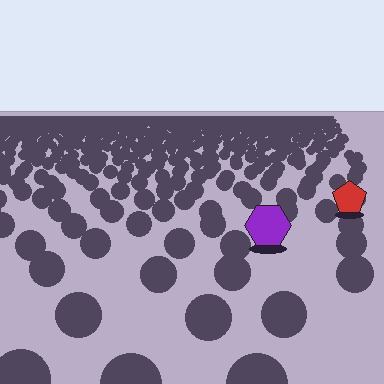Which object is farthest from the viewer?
The red pentagon is farthest from the viewer. It appears smaller and the ground texture around it is denser.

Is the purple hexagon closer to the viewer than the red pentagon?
Yes. The purple hexagon is closer — you can tell from the texture gradient: the ground texture is coarser near it.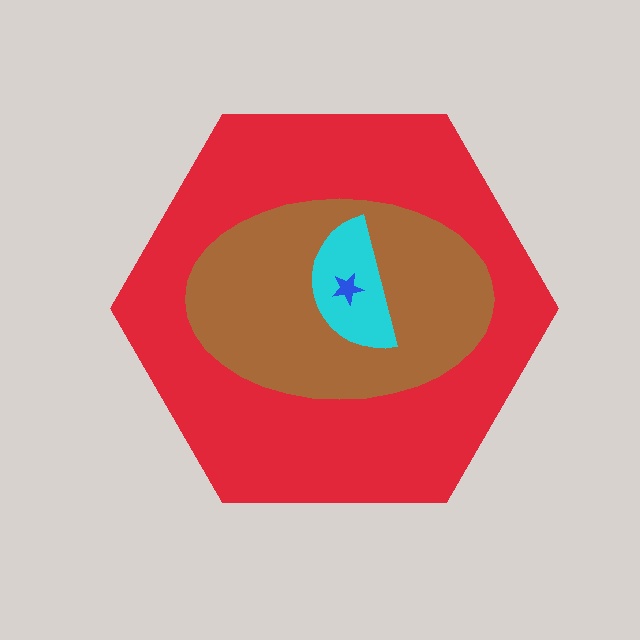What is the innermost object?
The blue star.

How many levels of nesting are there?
4.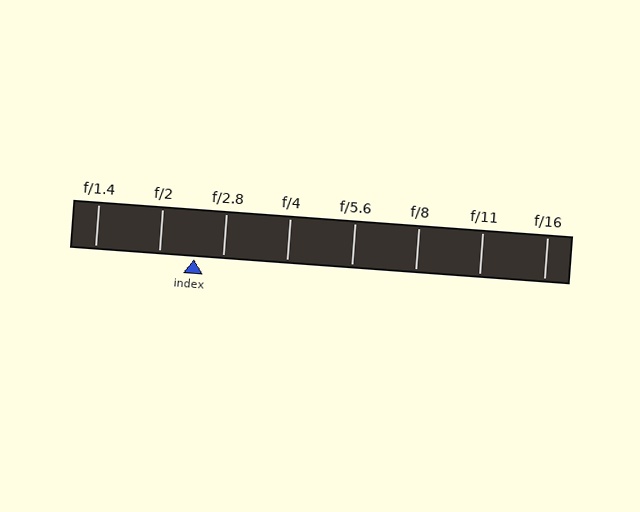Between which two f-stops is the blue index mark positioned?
The index mark is between f/2 and f/2.8.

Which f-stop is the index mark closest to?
The index mark is closest to f/2.8.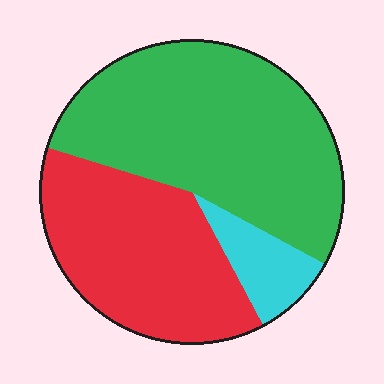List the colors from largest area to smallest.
From largest to smallest: green, red, cyan.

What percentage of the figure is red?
Red covers around 40% of the figure.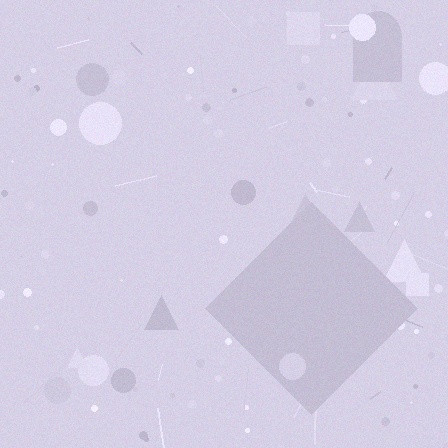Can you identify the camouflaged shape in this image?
The camouflaged shape is a diamond.